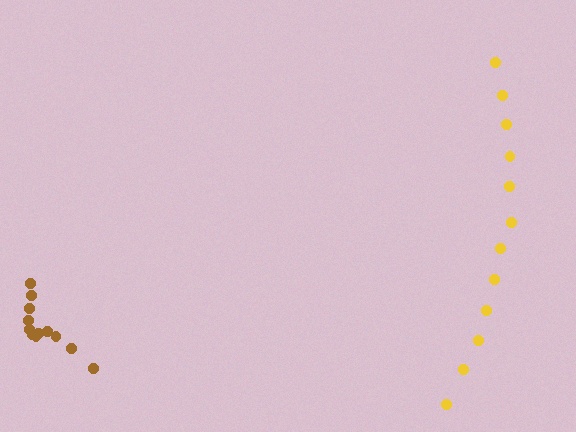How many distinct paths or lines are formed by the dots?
There are 2 distinct paths.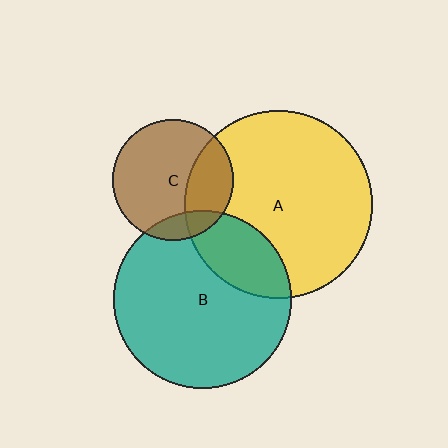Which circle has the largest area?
Circle A (yellow).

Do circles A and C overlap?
Yes.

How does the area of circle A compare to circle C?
Approximately 2.4 times.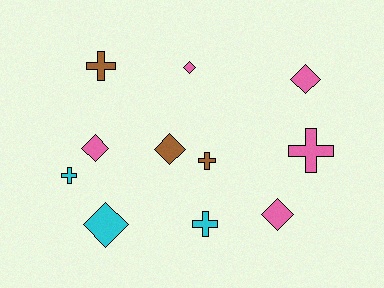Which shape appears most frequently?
Diamond, with 6 objects.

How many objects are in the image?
There are 11 objects.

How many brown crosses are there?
There are 2 brown crosses.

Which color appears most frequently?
Pink, with 5 objects.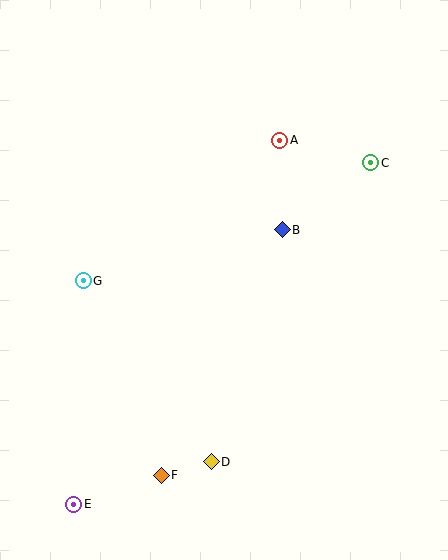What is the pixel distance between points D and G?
The distance between D and G is 222 pixels.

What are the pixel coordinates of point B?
Point B is at (282, 230).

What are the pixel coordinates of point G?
Point G is at (83, 281).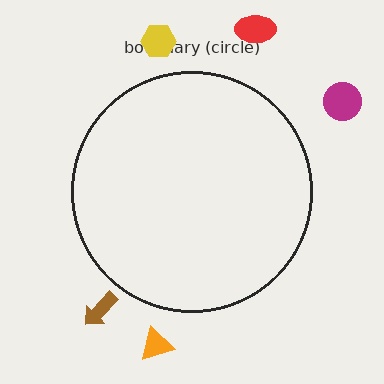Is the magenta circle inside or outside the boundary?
Outside.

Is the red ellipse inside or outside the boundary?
Outside.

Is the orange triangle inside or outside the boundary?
Outside.